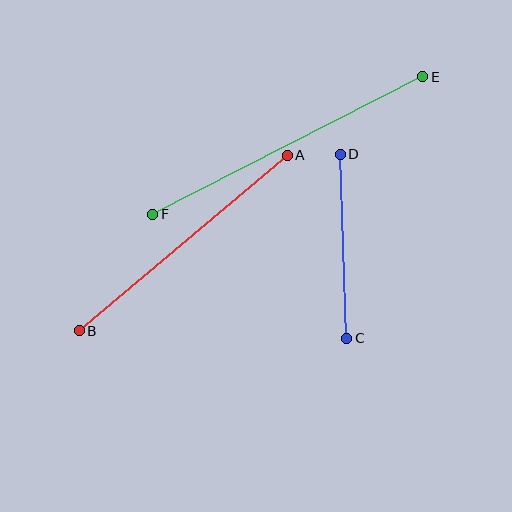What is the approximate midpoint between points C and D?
The midpoint is at approximately (344, 246) pixels.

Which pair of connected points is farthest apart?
Points E and F are farthest apart.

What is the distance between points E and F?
The distance is approximately 303 pixels.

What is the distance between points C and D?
The distance is approximately 184 pixels.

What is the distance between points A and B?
The distance is approximately 272 pixels.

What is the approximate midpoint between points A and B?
The midpoint is at approximately (183, 243) pixels.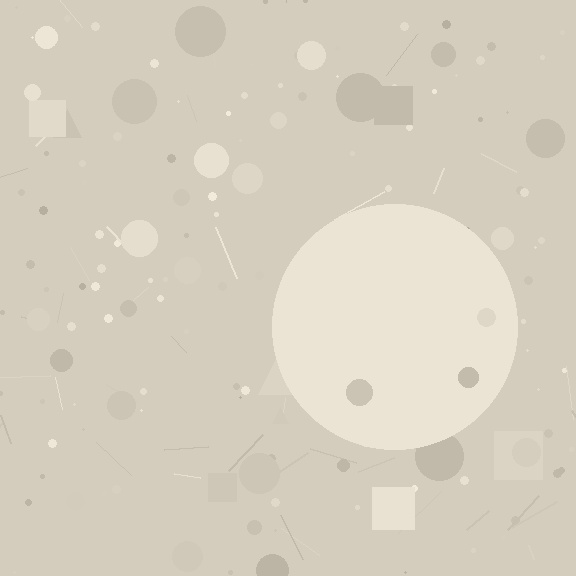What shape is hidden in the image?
A circle is hidden in the image.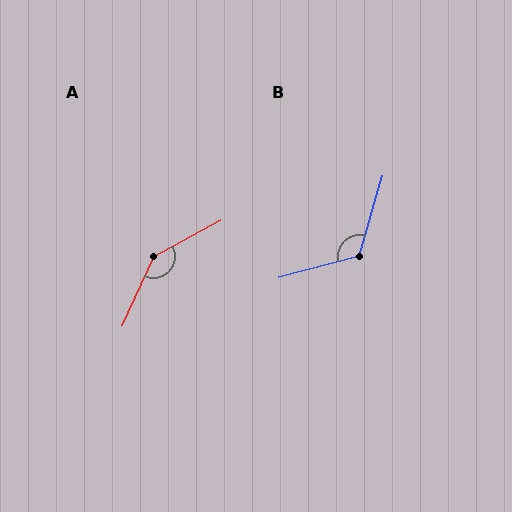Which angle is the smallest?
B, at approximately 121 degrees.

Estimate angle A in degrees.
Approximately 142 degrees.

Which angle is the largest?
A, at approximately 142 degrees.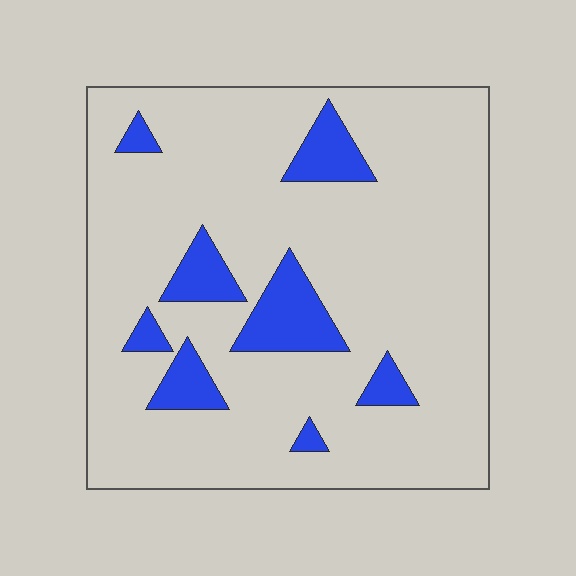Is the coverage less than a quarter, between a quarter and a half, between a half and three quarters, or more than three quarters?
Less than a quarter.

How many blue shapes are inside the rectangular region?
8.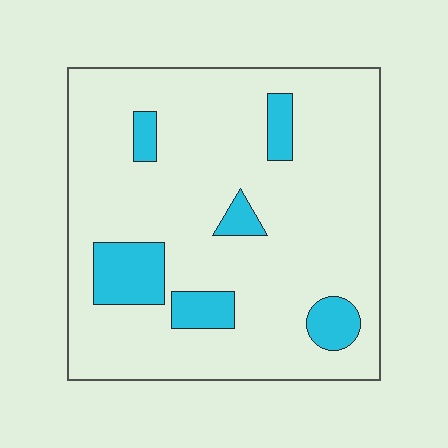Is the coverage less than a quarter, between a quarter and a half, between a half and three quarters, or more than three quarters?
Less than a quarter.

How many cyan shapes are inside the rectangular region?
6.